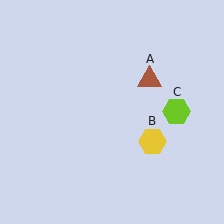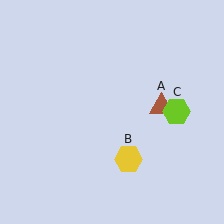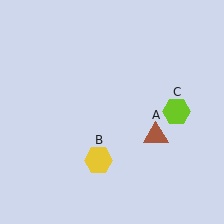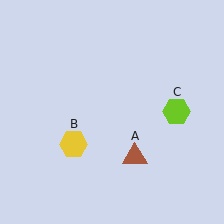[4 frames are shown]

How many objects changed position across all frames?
2 objects changed position: brown triangle (object A), yellow hexagon (object B).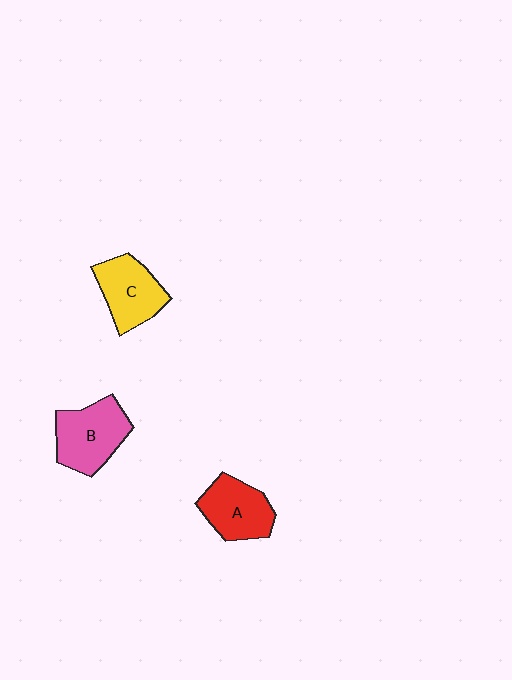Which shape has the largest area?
Shape B (pink).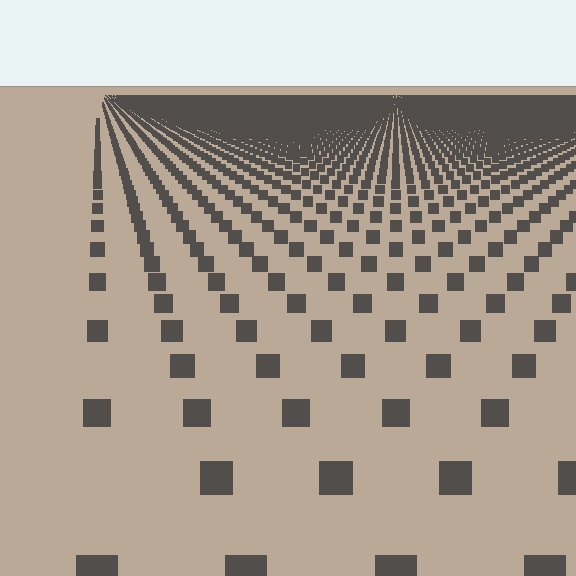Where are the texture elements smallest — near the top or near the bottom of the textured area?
Near the top.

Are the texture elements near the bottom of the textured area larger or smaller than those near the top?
Larger. Near the bottom, elements are closer to the viewer and appear at a bigger on-screen size.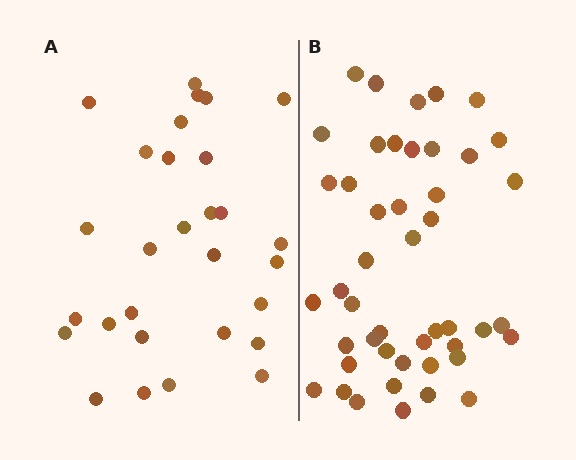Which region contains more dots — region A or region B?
Region B (the right region) has more dots.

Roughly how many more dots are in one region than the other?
Region B has approximately 15 more dots than region A.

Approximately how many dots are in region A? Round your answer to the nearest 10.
About 30 dots. (The exact count is 29, which rounds to 30.)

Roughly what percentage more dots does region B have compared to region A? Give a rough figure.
About 60% more.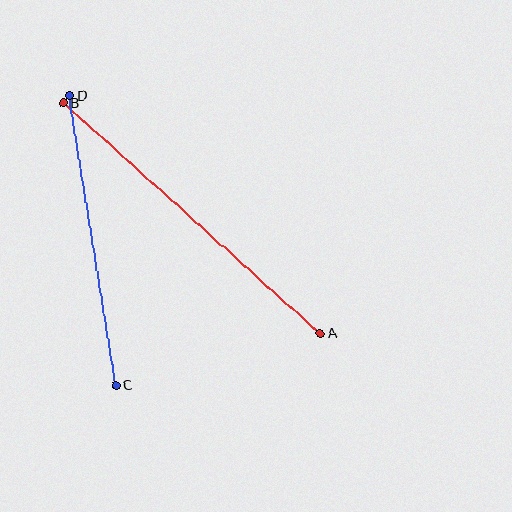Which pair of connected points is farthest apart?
Points A and B are farthest apart.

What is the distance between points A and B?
The distance is approximately 345 pixels.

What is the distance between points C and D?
The distance is approximately 294 pixels.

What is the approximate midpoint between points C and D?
The midpoint is at approximately (93, 241) pixels.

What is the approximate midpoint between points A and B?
The midpoint is at approximately (192, 218) pixels.